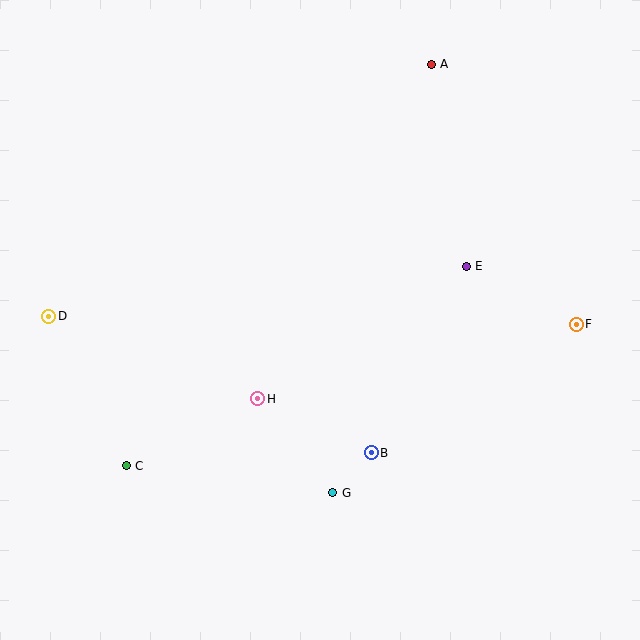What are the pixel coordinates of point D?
Point D is at (49, 316).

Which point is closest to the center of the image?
Point H at (258, 399) is closest to the center.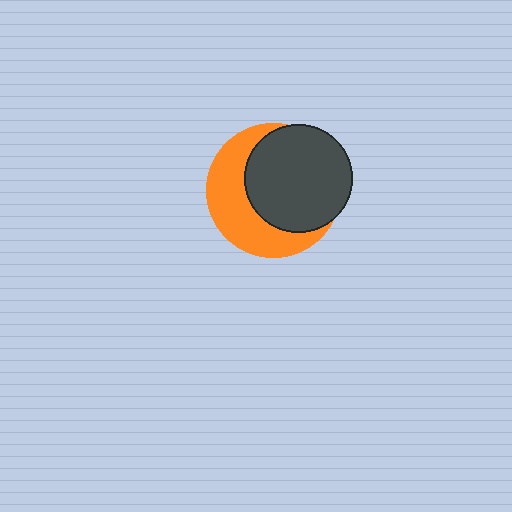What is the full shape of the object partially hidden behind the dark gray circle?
The partially hidden object is an orange circle.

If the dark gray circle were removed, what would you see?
You would see the complete orange circle.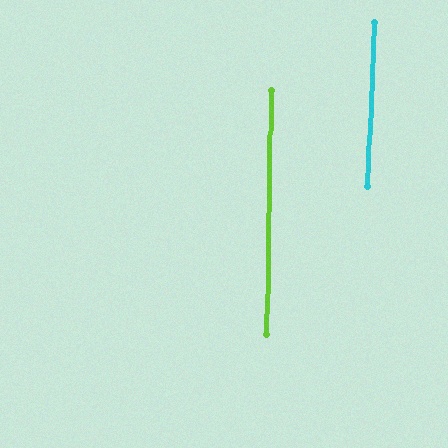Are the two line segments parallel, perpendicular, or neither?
Parallel — their directions differ by only 1.3°.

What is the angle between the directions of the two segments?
Approximately 1 degree.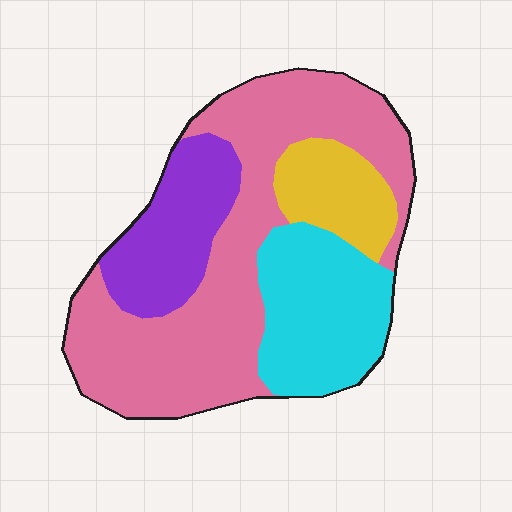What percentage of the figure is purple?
Purple covers around 15% of the figure.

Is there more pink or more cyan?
Pink.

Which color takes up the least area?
Yellow, at roughly 10%.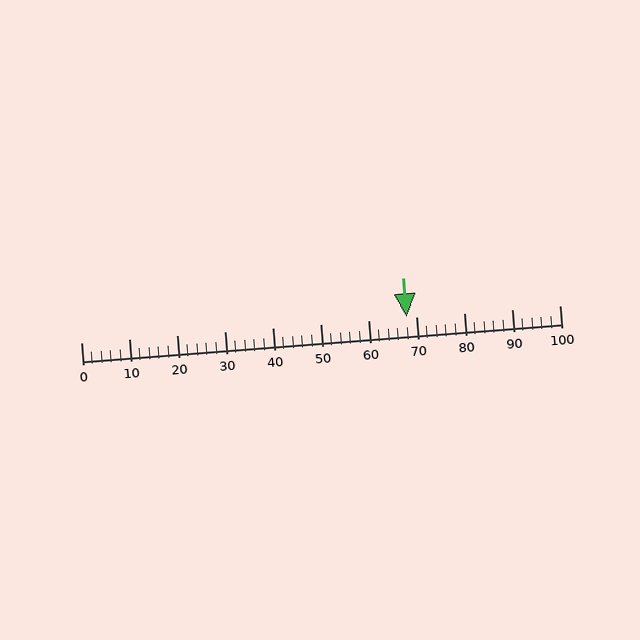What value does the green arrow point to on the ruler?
The green arrow points to approximately 68.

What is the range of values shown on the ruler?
The ruler shows values from 0 to 100.